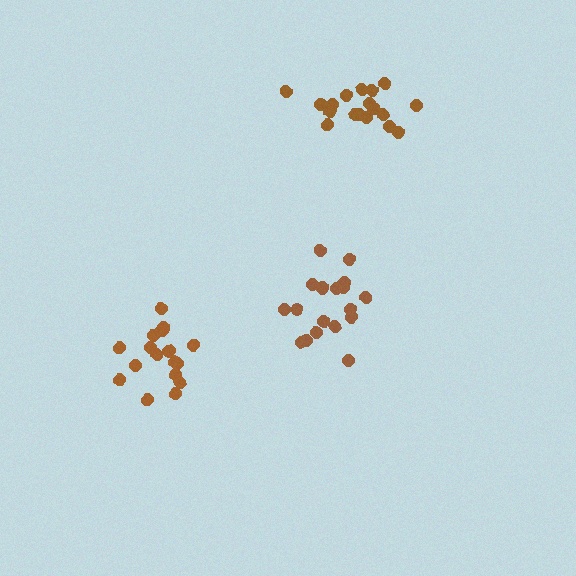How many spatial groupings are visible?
There are 3 spatial groupings.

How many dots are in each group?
Group 1: 18 dots, Group 2: 20 dots, Group 3: 19 dots (57 total).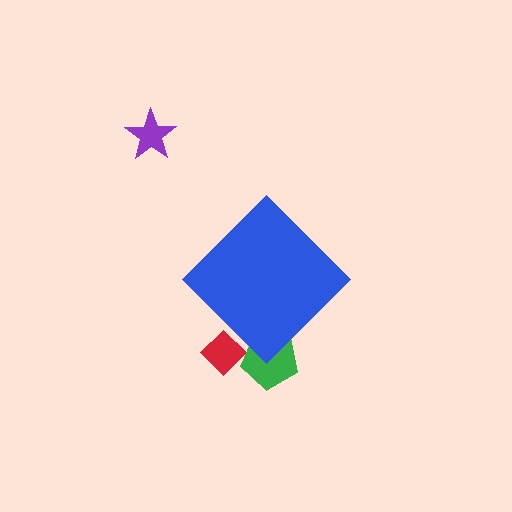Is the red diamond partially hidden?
Yes, the red diamond is partially hidden behind the blue diamond.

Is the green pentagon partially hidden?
Yes, the green pentagon is partially hidden behind the blue diamond.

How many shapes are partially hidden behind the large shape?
2 shapes are partially hidden.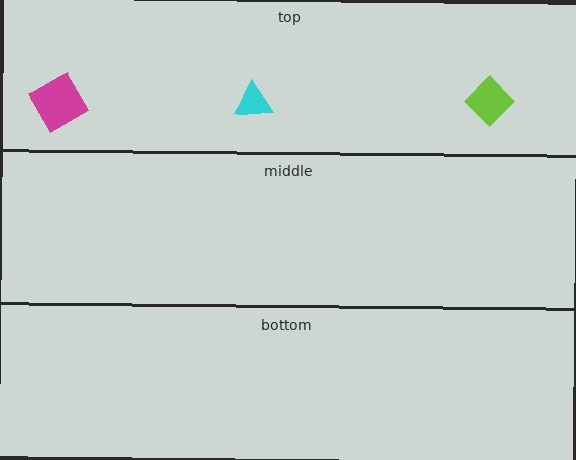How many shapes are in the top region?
3.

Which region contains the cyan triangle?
The top region.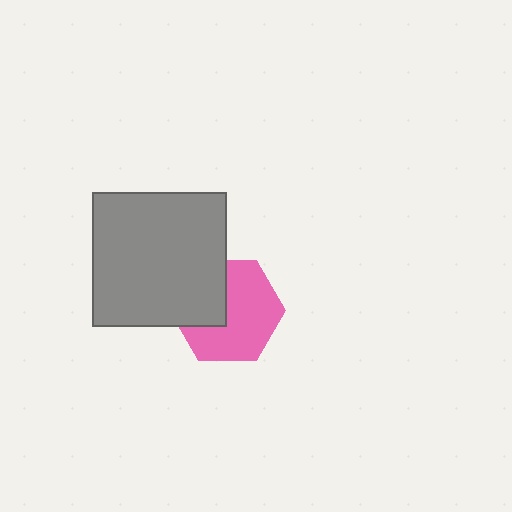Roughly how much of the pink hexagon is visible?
About half of it is visible (roughly 65%).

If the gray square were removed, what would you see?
You would see the complete pink hexagon.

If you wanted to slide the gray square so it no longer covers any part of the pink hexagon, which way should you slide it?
Slide it toward the upper-left — that is the most direct way to separate the two shapes.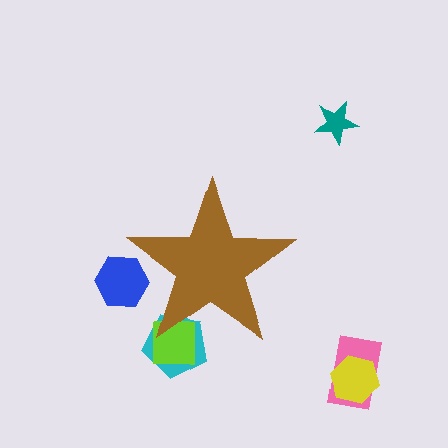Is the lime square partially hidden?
Yes, the lime square is partially hidden behind the brown star.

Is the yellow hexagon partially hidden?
No, the yellow hexagon is fully visible.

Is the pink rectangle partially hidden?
No, the pink rectangle is fully visible.